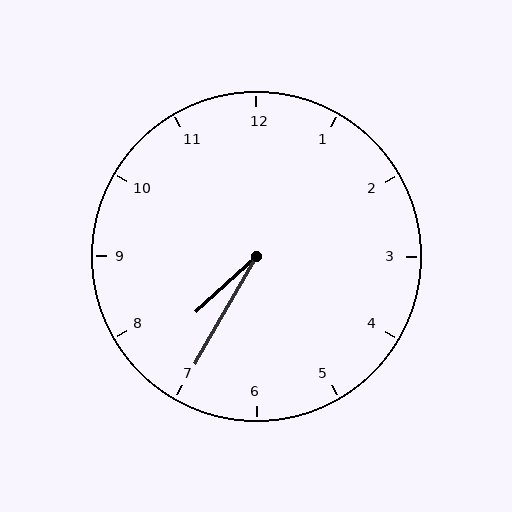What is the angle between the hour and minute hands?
Approximately 18 degrees.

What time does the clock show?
7:35.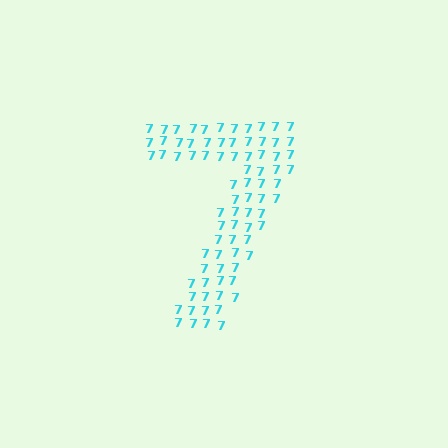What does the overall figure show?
The overall figure shows the digit 7.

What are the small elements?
The small elements are digit 7's.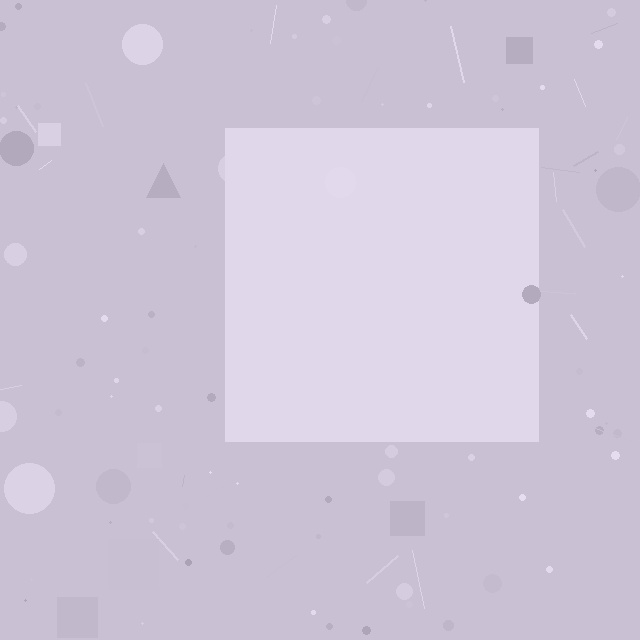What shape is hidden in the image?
A square is hidden in the image.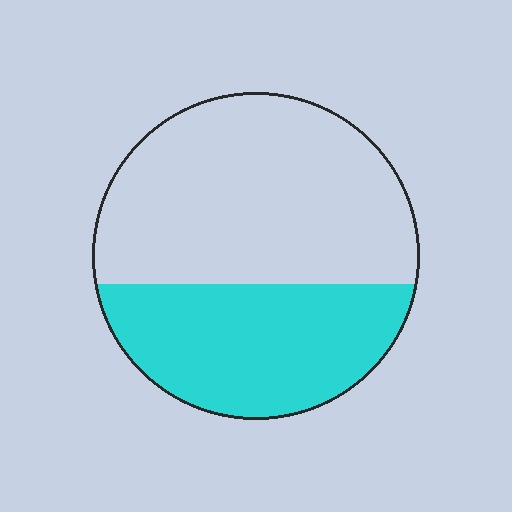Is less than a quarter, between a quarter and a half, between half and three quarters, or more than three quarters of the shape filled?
Between a quarter and a half.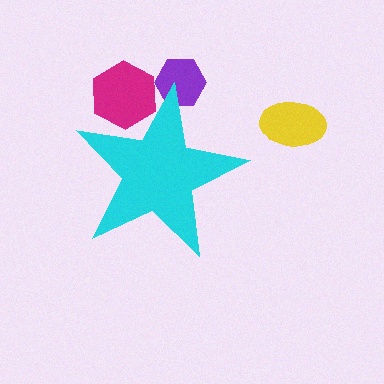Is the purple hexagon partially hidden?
Yes, the purple hexagon is partially hidden behind the cyan star.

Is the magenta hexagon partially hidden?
Yes, the magenta hexagon is partially hidden behind the cyan star.